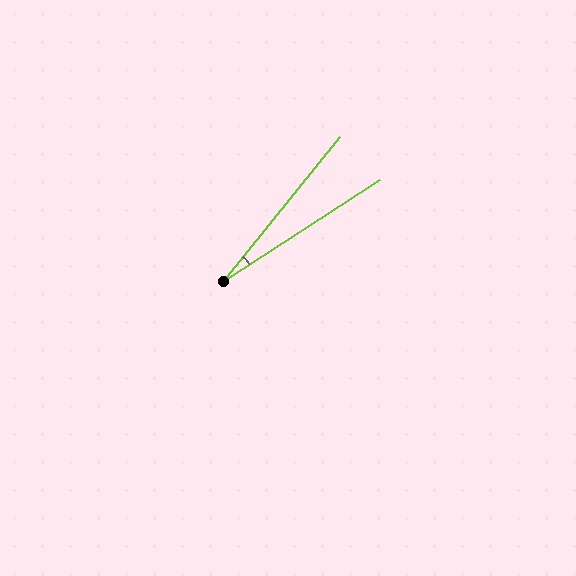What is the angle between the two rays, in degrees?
Approximately 18 degrees.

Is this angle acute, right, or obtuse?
It is acute.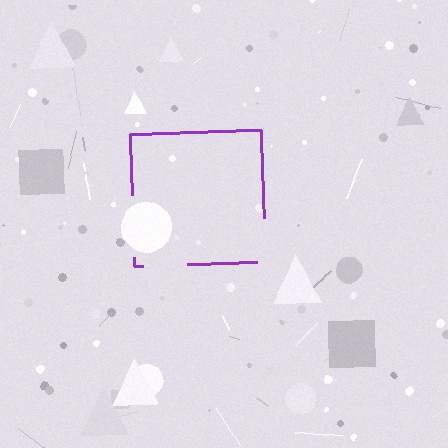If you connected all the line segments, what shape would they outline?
They would outline a square.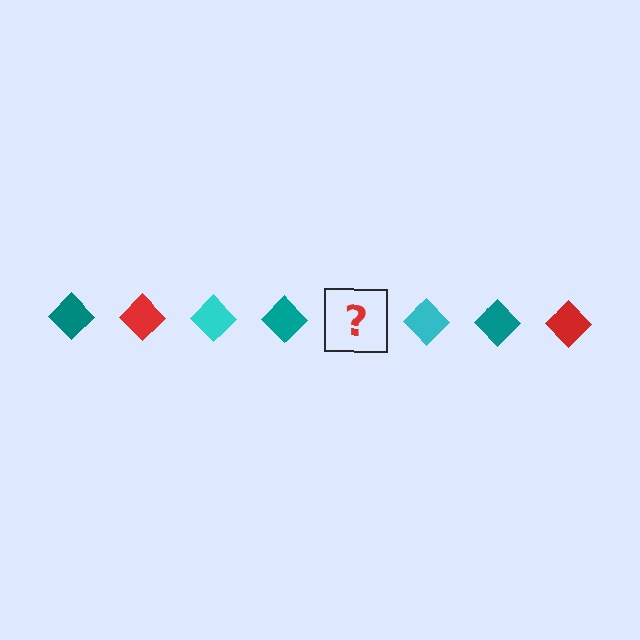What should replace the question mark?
The question mark should be replaced with a red diamond.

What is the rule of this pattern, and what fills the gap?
The rule is that the pattern cycles through teal, red, cyan diamonds. The gap should be filled with a red diamond.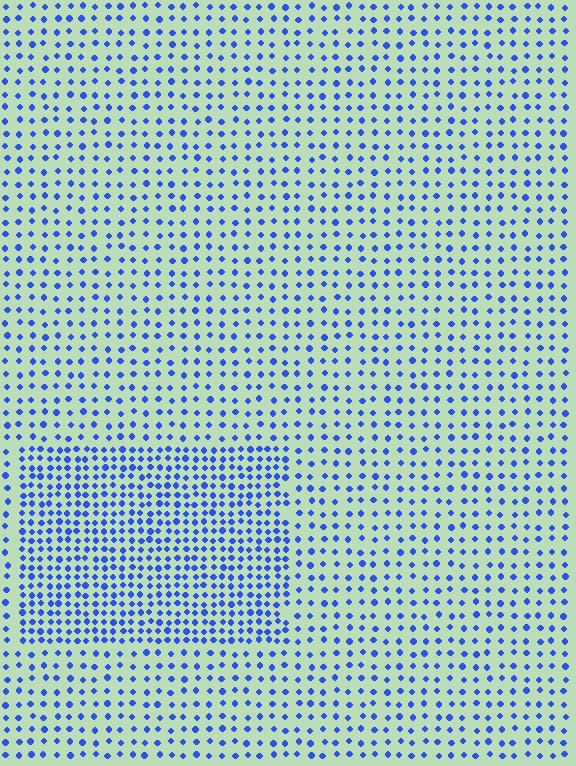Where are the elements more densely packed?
The elements are more densely packed inside the rectangle boundary.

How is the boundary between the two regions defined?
The boundary is defined by a change in element density (approximately 2.0x ratio). All elements are the same color, size, and shape.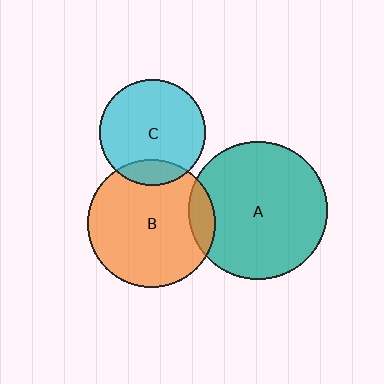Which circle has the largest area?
Circle A (teal).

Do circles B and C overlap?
Yes.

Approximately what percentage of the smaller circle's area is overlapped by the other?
Approximately 15%.